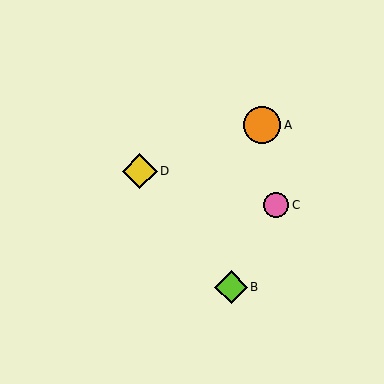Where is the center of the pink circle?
The center of the pink circle is at (276, 205).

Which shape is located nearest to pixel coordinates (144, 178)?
The yellow diamond (labeled D) at (140, 171) is nearest to that location.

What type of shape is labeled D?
Shape D is a yellow diamond.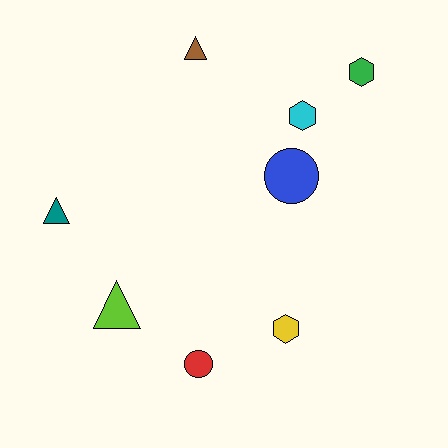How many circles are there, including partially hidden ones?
There are 2 circles.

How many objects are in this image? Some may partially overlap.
There are 8 objects.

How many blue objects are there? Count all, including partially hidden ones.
There is 1 blue object.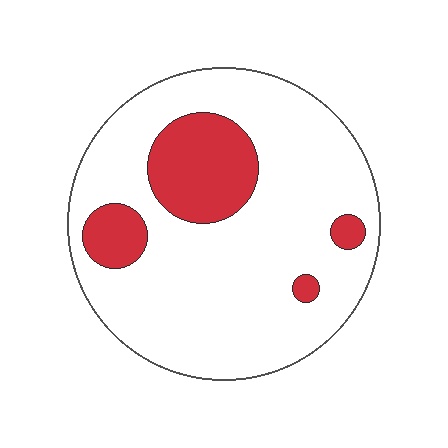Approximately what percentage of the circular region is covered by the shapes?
Approximately 20%.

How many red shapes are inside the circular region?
4.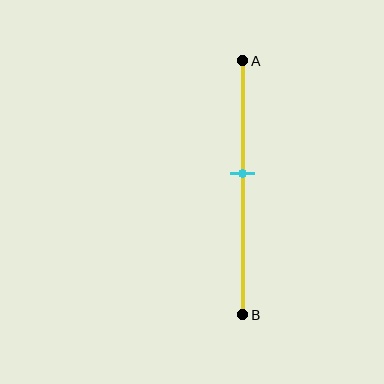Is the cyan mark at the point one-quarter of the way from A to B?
No, the mark is at about 45% from A, not at the 25% one-quarter point.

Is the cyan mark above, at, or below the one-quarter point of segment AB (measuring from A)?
The cyan mark is below the one-quarter point of segment AB.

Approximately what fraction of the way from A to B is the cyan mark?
The cyan mark is approximately 45% of the way from A to B.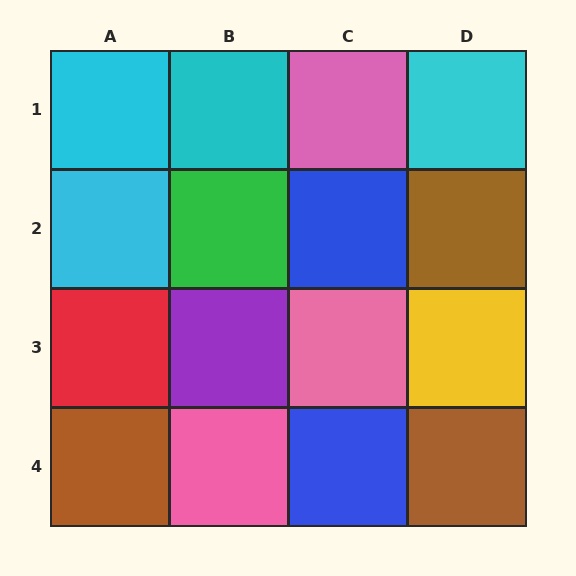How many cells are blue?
2 cells are blue.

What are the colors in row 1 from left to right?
Cyan, cyan, pink, cyan.